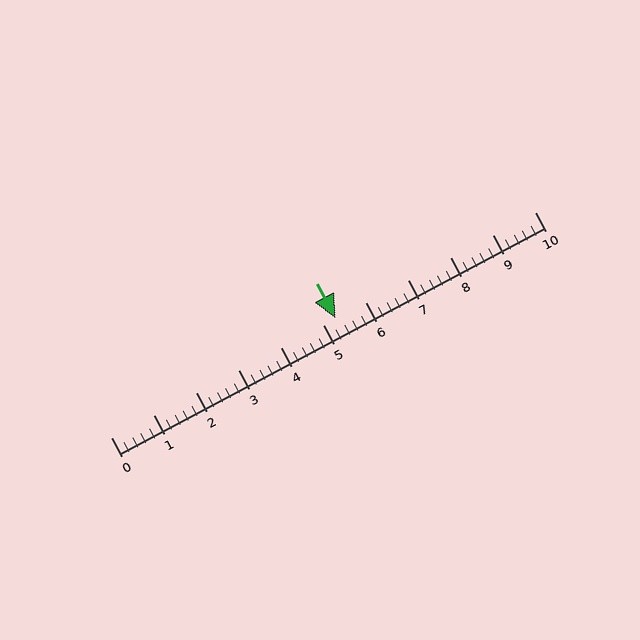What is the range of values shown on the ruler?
The ruler shows values from 0 to 10.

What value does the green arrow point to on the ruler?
The green arrow points to approximately 5.3.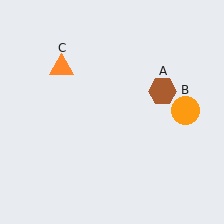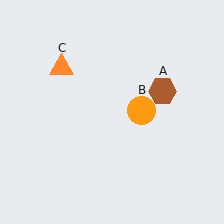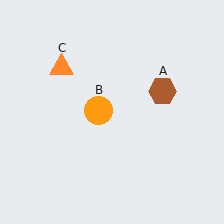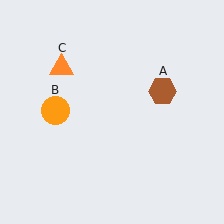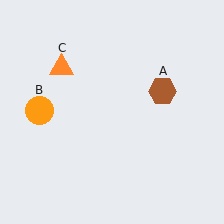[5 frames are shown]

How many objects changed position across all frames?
1 object changed position: orange circle (object B).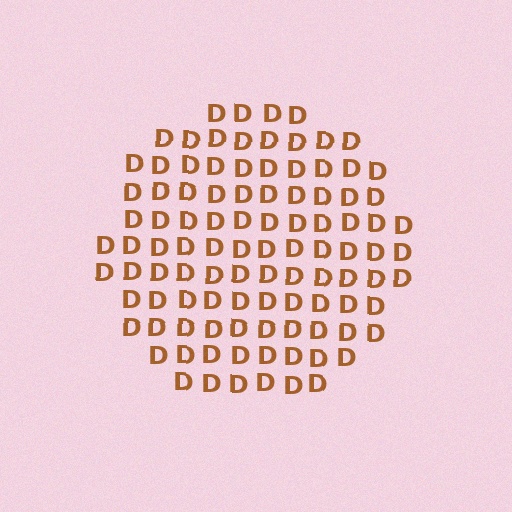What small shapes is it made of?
It is made of small letter D's.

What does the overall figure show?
The overall figure shows a circle.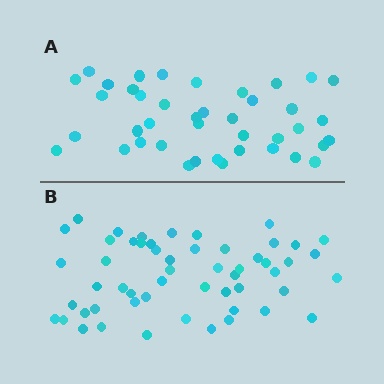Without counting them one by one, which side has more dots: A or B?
Region B (the bottom region) has more dots.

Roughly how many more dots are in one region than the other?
Region B has approximately 15 more dots than region A.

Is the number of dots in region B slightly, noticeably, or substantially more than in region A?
Region B has noticeably more, but not dramatically so. The ratio is roughly 1.3 to 1.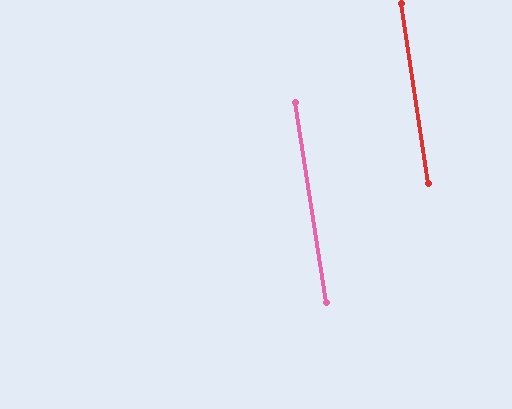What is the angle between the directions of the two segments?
Approximately 0 degrees.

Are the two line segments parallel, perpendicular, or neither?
Parallel — their directions differ by only 0.0°.